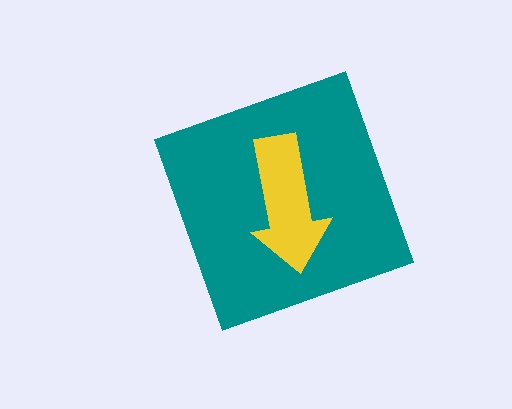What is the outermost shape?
The teal diamond.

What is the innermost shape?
The yellow arrow.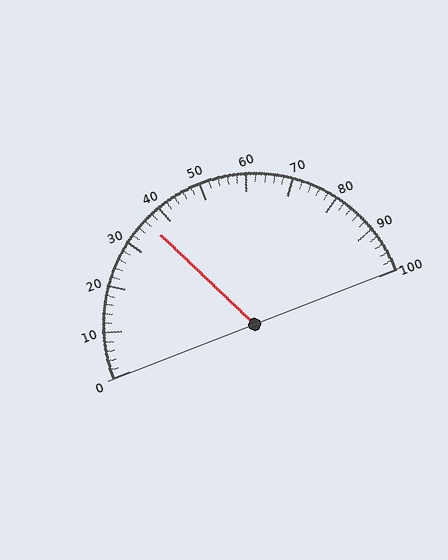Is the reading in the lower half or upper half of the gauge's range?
The reading is in the lower half of the range (0 to 100).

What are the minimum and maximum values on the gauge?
The gauge ranges from 0 to 100.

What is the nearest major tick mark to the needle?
The nearest major tick mark is 40.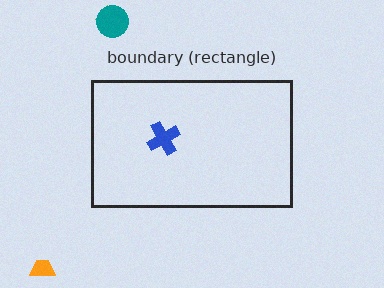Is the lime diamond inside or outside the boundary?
Outside.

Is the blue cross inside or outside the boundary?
Inside.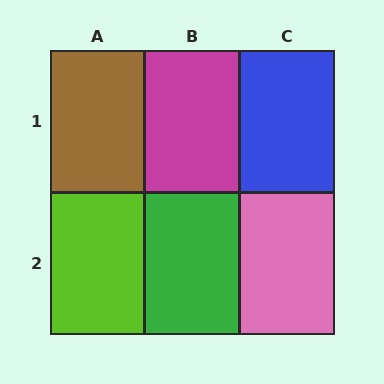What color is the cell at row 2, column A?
Lime.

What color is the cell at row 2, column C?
Pink.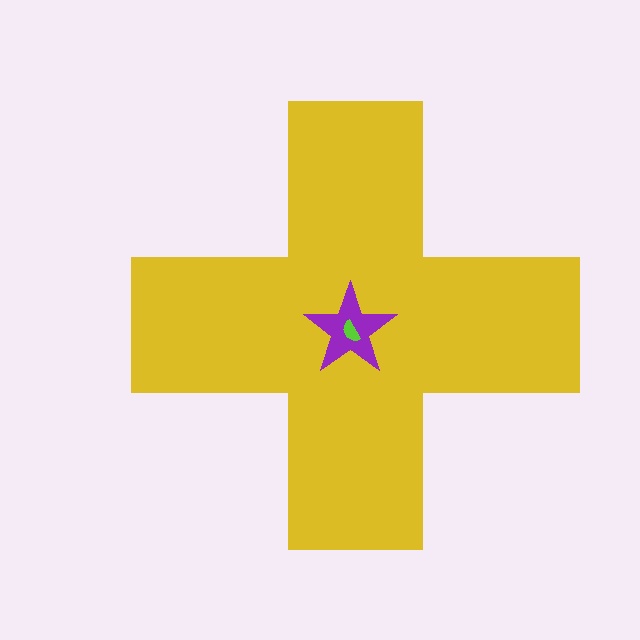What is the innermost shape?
The lime semicircle.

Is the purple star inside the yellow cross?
Yes.